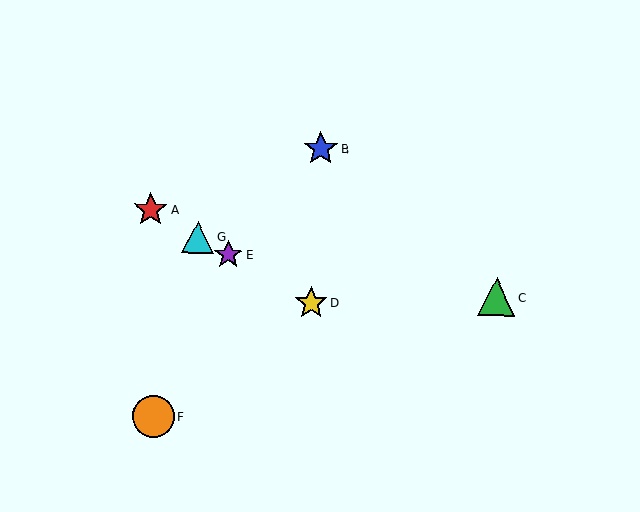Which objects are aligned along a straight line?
Objects A, D, E, G are aligned along a straight line.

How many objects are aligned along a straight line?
4 objects (A, D, E, G) are aligned along a straight line.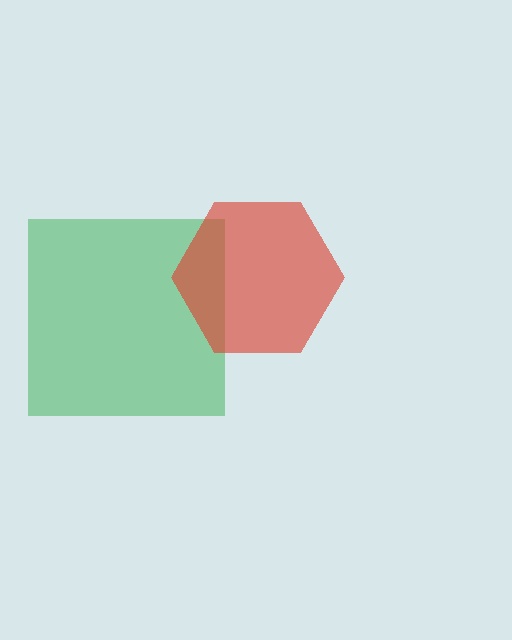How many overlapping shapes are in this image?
There are 2 overlapping shapes in the image.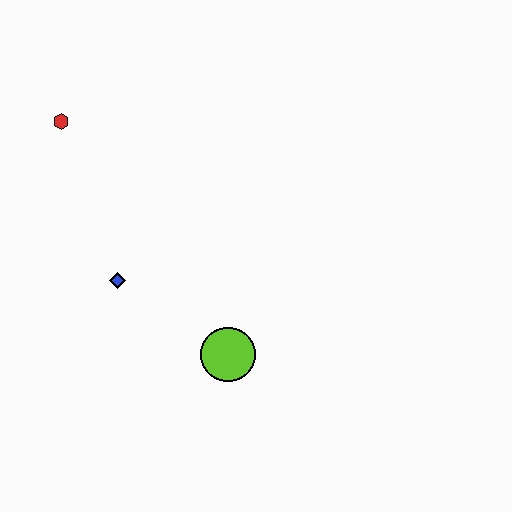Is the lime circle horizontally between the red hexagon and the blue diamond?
No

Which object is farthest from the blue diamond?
The red hexagon is farthest from the blue diamond.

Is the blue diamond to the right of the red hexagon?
Yes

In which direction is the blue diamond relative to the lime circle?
The blue diamond is to the left of the lime circle.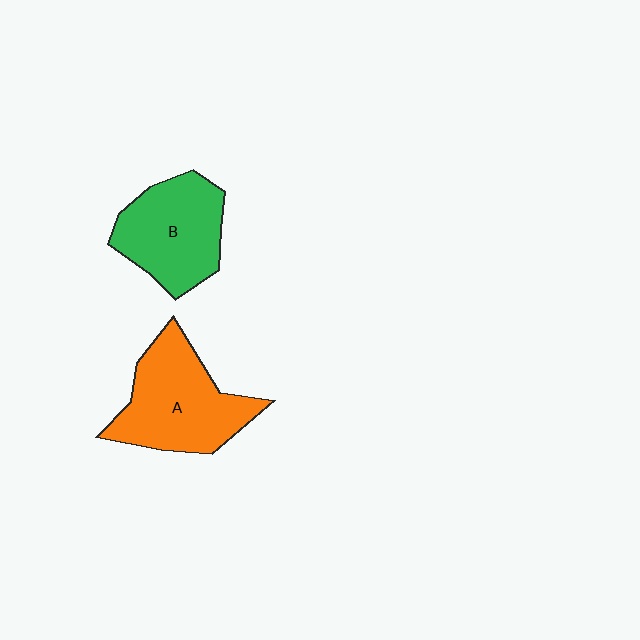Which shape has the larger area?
Shape A (orange).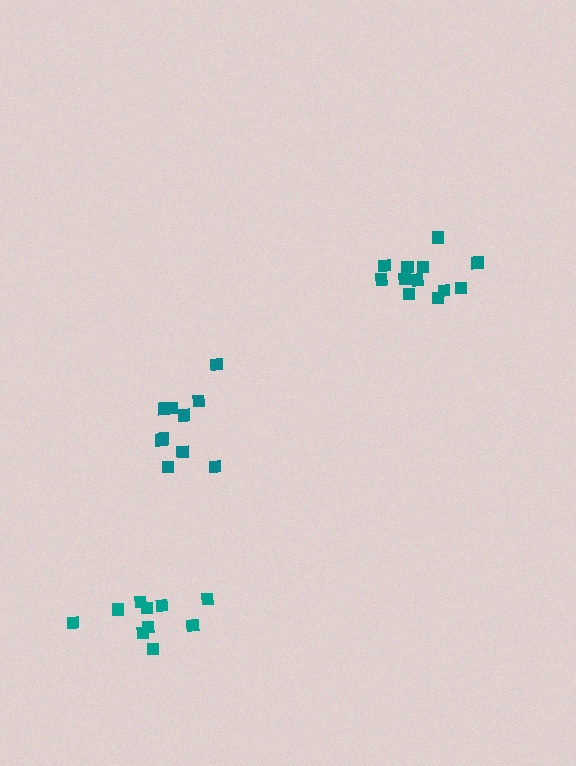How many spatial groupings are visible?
There are 3 spatial groupings.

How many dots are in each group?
Group 1: 10 dots, Group 2: 12 dots, Group 3: 10 dots (32 total).